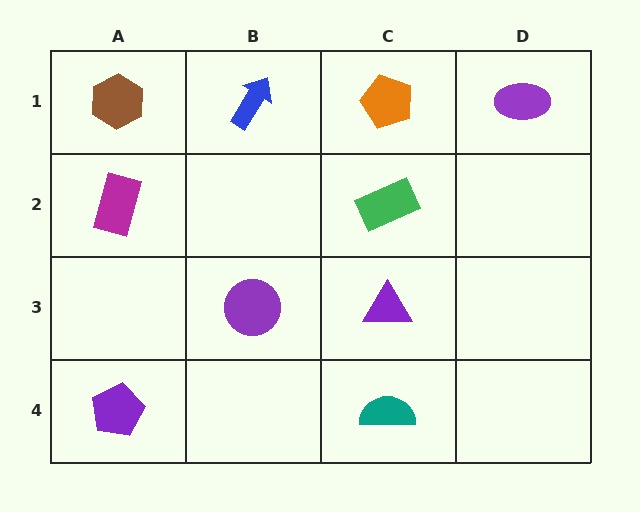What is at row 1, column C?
An orange pentagon.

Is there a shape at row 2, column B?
No, that cell is empty.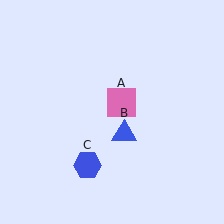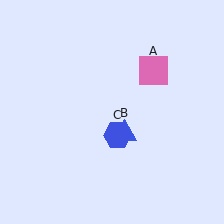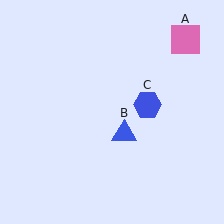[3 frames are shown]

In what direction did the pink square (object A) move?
The pink square (object A) moved up and to the right.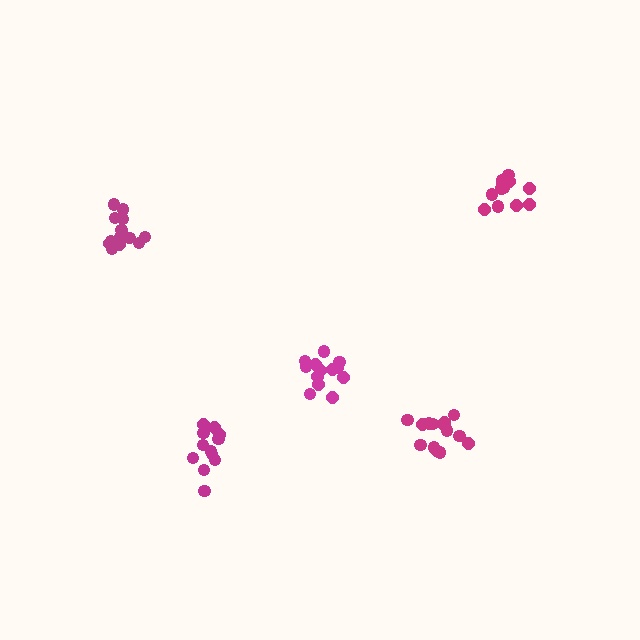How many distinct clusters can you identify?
There are 5 distinct clusters.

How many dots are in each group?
Group 1: 12 dots, Group 2: 13 dots, Group 3: 14 dots, Group 4: 14 dots, Group 5: 12 dots (65 total).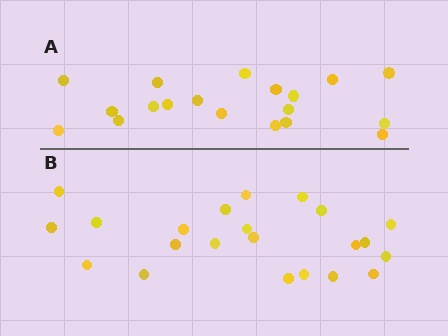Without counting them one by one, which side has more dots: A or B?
Region B (the bottom region) has more dots.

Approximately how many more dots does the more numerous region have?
Region B has just a few more — roughly 2 or 3 more dots than region A.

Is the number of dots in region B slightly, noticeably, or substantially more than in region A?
Region B has only slightly more — the two regions are fairly close. The ratio is roughly 1.2 to 1.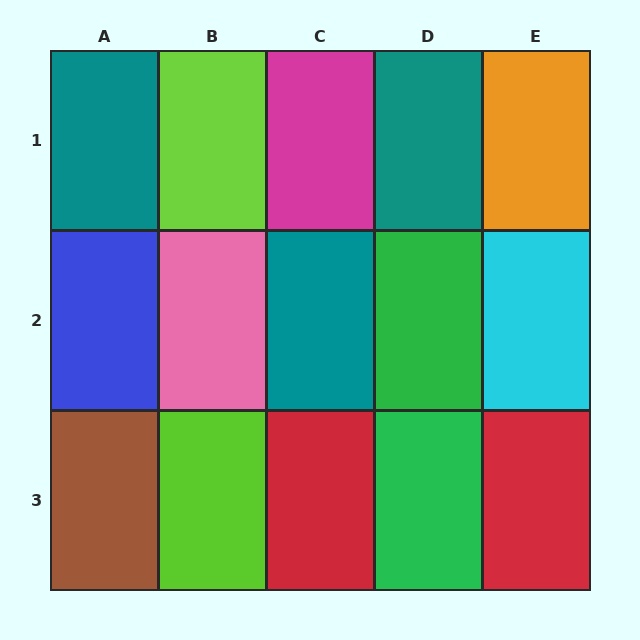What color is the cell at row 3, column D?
Green.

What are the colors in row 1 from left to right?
Teal, lime, magenta, teal, orange.